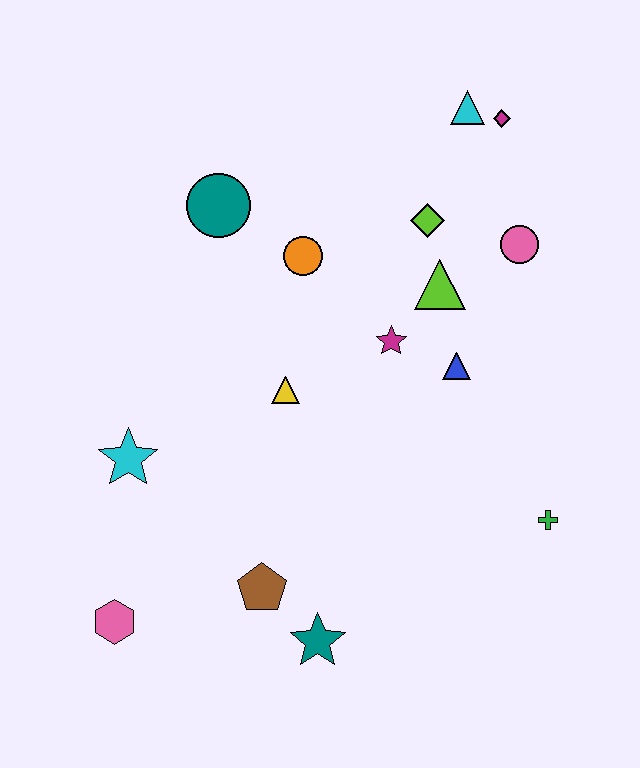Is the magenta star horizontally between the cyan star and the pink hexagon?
No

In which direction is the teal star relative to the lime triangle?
The teal star is below the lime triangle.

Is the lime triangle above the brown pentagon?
Yes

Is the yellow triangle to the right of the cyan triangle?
No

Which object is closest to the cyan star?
The pink hexagon is closest to the cyan star.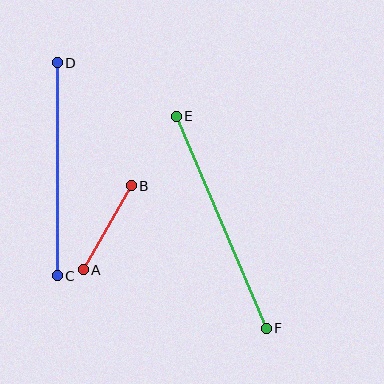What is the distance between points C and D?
The distance is approximately 213 pixels.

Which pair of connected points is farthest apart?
Points E and F are farthest apart.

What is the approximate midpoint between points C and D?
The midpoint is at approximately (57, 169) pixels.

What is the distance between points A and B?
The distance is approximately 97 pixels.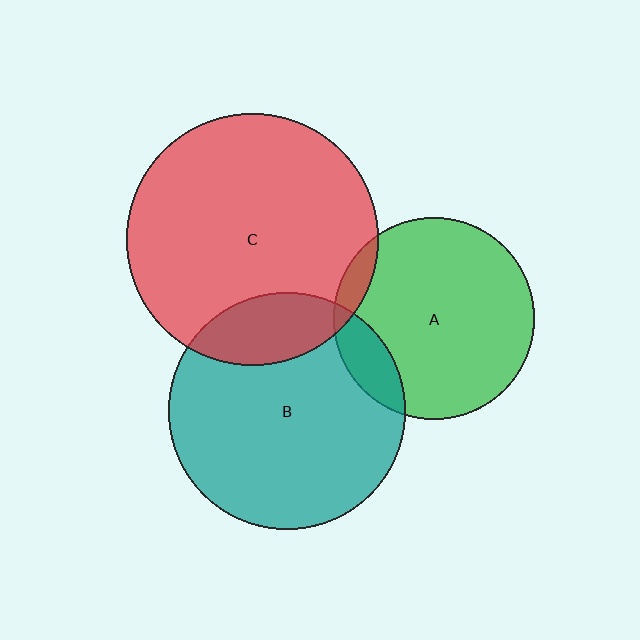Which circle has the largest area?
Circle C (red).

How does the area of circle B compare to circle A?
Approximately 1.4 times.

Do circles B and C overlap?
Yes.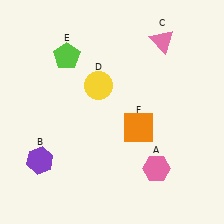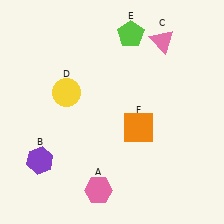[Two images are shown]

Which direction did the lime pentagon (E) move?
The lime pentagon (E) moved right.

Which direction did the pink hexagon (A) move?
The pink hexagon (A) moved left.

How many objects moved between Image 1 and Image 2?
3 objects moved between the two images.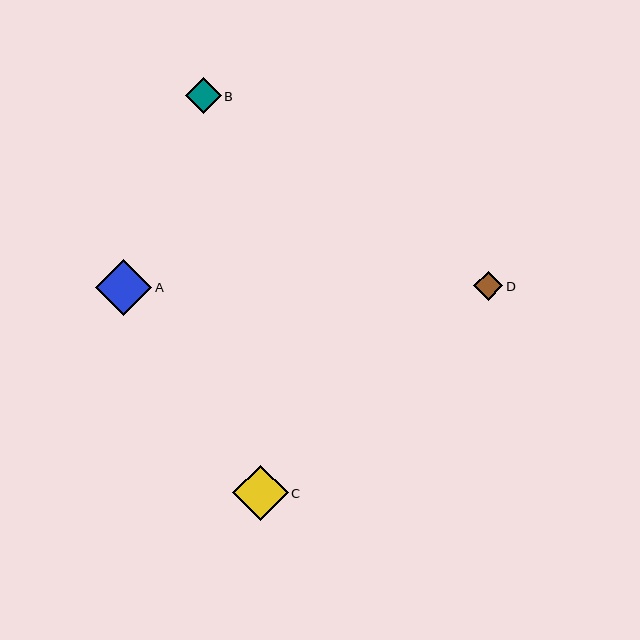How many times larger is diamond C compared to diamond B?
Diamond C is approximately 1.5 times the size of diamond B.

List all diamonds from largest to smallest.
From largest to smallest: A, C, B, D.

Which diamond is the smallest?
Diamond D is the smallest with a size of approximately 29 pixels.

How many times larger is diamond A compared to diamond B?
Diamond A is approximately 1.6 times the size of diamond B.